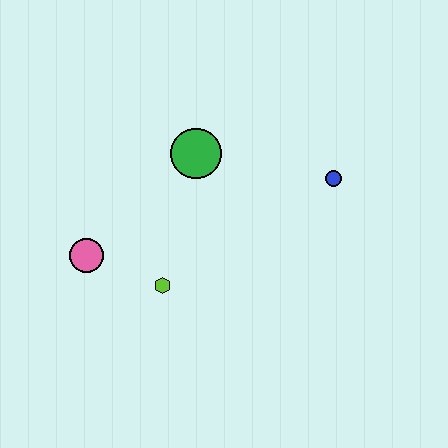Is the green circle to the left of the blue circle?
Yes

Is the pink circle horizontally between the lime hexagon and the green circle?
No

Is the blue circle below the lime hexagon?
No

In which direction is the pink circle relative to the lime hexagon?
The pink circle is to the left of the lime hexagon.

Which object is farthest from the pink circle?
The blue circle is farthest from the pink circle.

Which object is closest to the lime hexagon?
The pink circle is closest to the lime hexagon.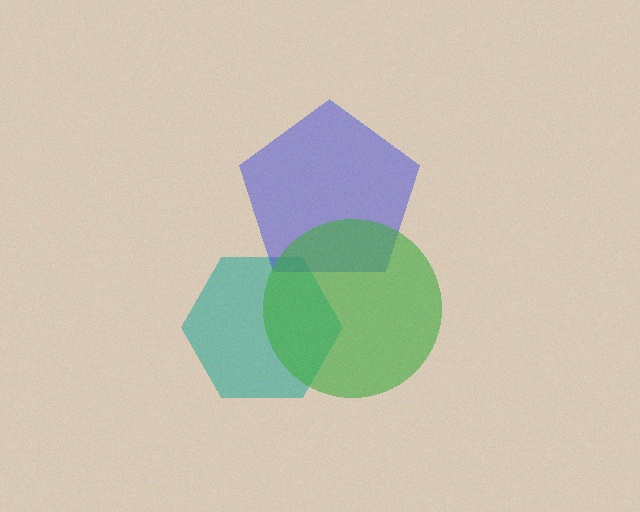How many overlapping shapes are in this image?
There are 3 overlapping shapes in the image.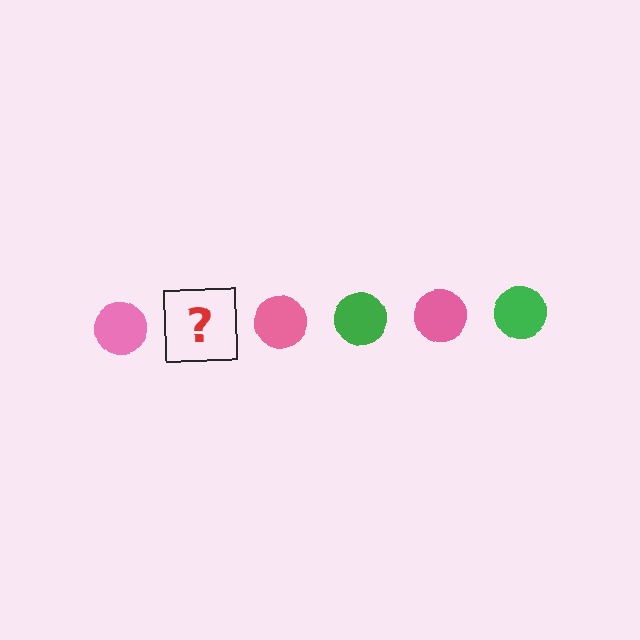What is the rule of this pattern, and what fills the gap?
The rule is that the pattern cycles through pink, green circles. The gap should be filled with a green circle.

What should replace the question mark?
The question mark should be replaced with a green circle.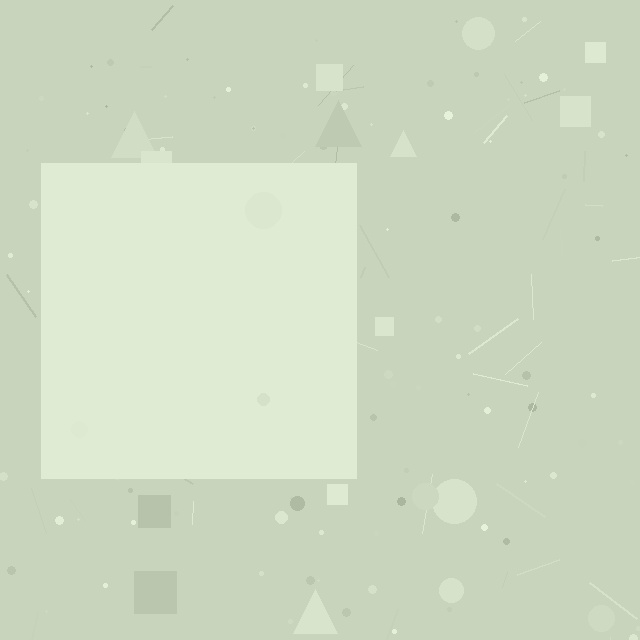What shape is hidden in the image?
A square is hidden in the image.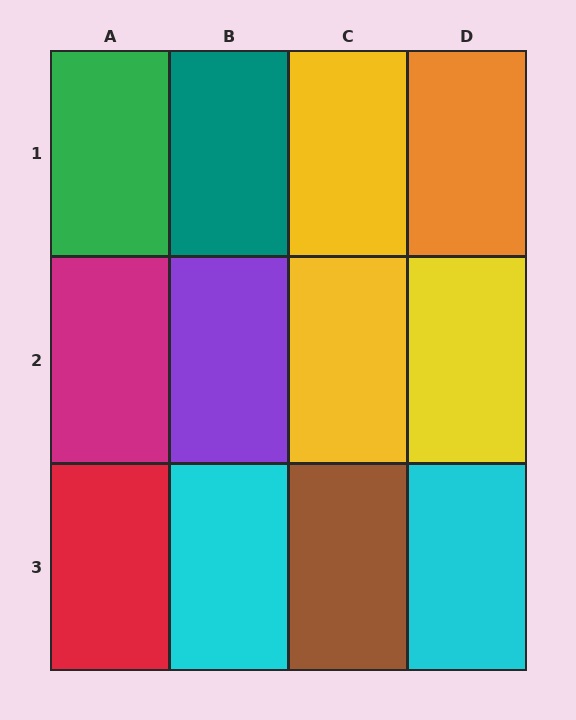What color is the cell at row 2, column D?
Yellow.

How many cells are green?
1 cell is green.